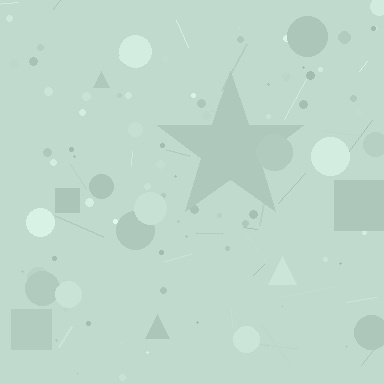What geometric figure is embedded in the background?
A star is embedded in the background.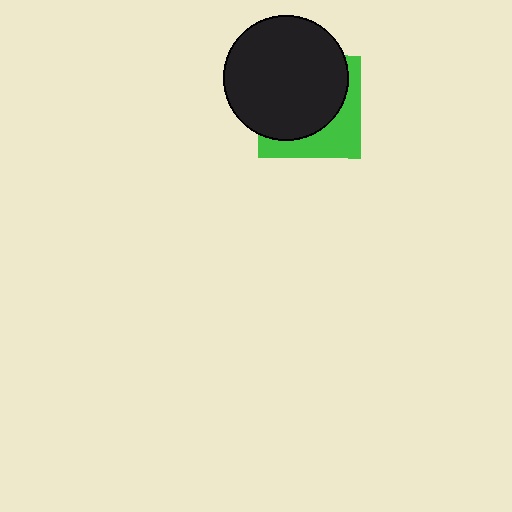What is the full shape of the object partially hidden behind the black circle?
The partially hidden object is a green square.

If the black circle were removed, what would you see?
You would see the complete green square.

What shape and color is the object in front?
The object in front is a black circle.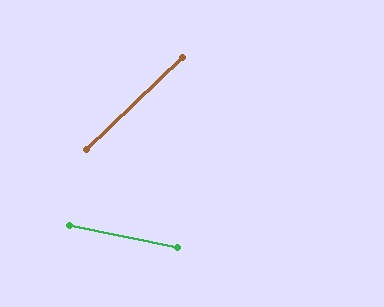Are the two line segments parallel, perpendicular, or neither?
Neither parallel nor perpendicular — they differ by about 55°.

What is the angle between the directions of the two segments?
Approximately 55 degrees.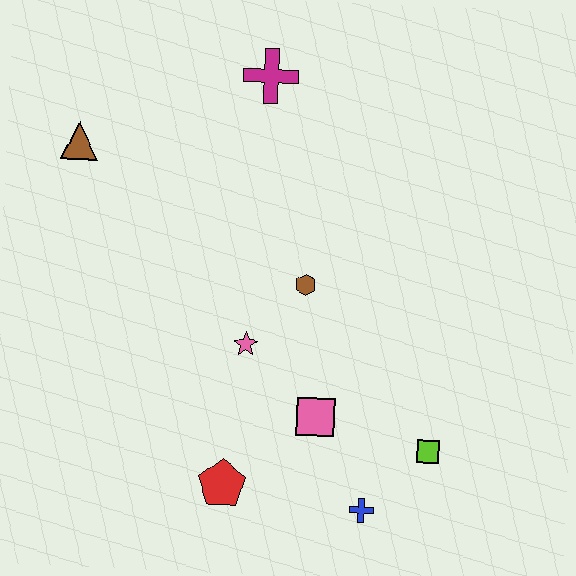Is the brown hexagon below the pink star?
No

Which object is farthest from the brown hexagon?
The brown triangle is farthest from the brown hexagon.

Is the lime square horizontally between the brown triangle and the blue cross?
No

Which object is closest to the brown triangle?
The magenta cross is closest to the brown triangle.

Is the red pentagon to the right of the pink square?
No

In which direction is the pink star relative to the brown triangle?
The pink star is below the brown triangle.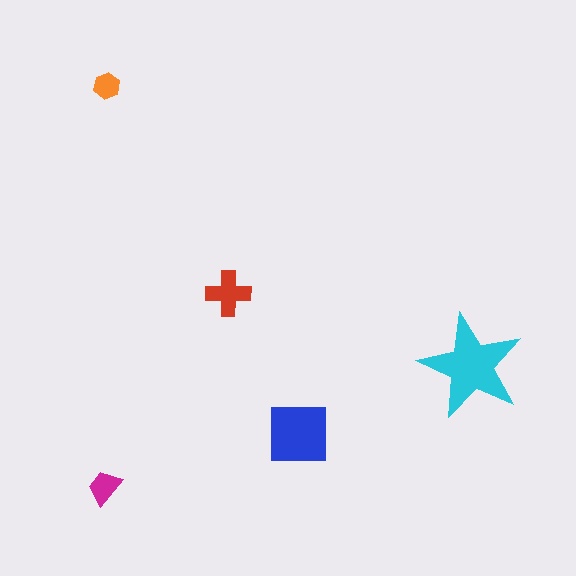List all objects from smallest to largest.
The orange hexagon, the magenta trapezoid, the red cross, the blue square, the cyan star.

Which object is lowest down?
The magenta trapezoid is bottommost.